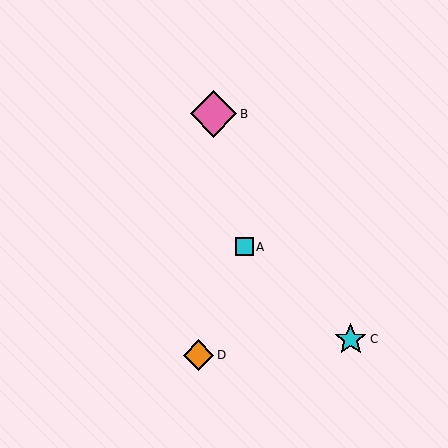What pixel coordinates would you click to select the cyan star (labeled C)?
Click at (351, 339) to select the cyan star C.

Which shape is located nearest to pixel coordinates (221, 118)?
The pink diamond (labeled B) at (213, 114) is nearest to that location.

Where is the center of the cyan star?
The center of the cyan star is at (351, 339).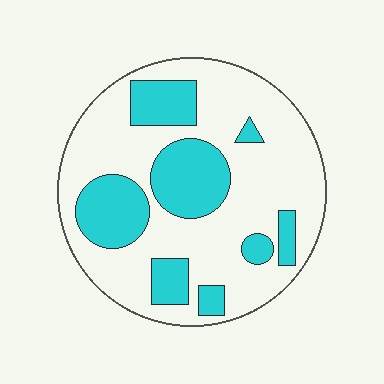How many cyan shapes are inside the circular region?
8.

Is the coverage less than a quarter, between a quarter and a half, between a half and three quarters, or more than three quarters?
Between a quarter and a half.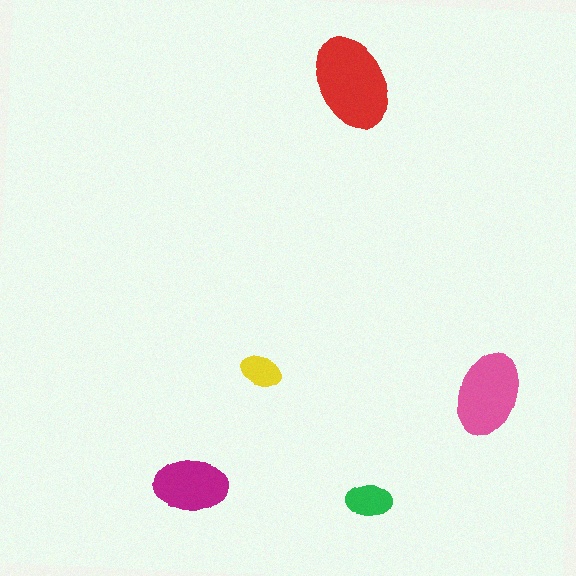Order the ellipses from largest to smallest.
the red one, the pink one, the magenta one, the green one, the yellow one.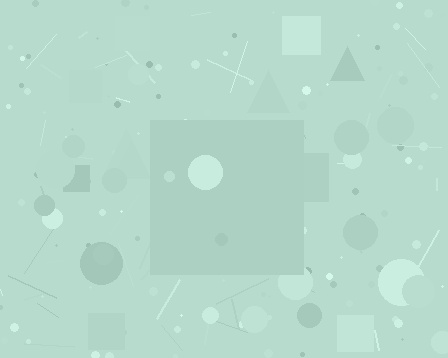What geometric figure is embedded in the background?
A square is embedded in the background.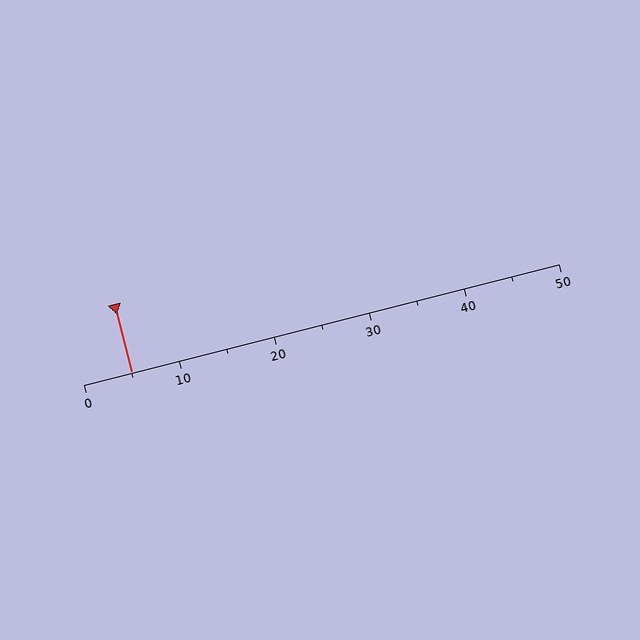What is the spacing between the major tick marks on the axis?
The major ticks are spaced 10 apart.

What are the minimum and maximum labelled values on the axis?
The axis runs from 0 to 50.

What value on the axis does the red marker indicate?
The marker indicates approximately 5.